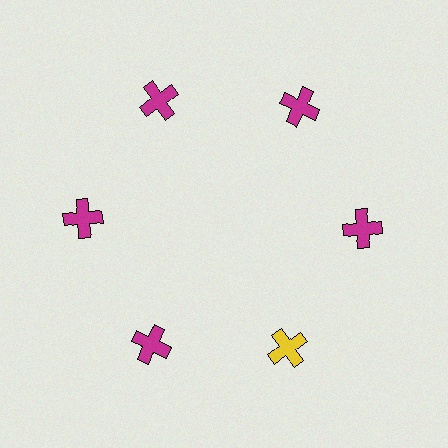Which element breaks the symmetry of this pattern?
The yellow cross at roughly the 5 o'clock position breaks the symmetry. All other shapes are magenta crosses.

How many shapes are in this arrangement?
There are 6 shapes arranged in a ring pattern.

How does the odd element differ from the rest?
It has a different color: yellow instead of magenta.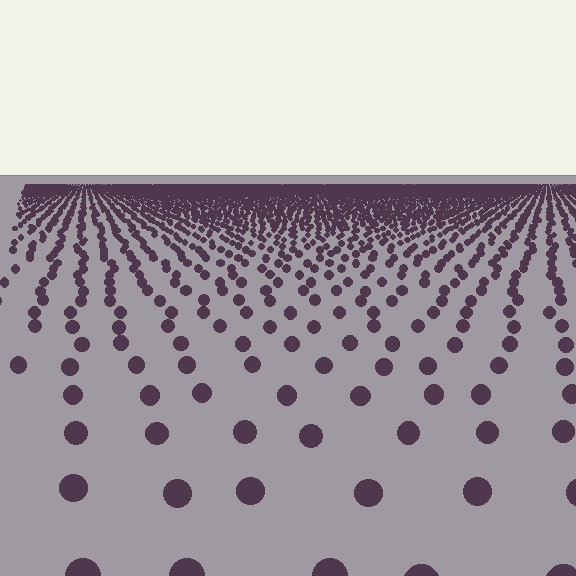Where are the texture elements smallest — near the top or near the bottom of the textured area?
Near the top.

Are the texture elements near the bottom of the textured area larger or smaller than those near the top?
Larger. Near the bottom, elements are closer to the viewer and appear at a bigger on-screen size.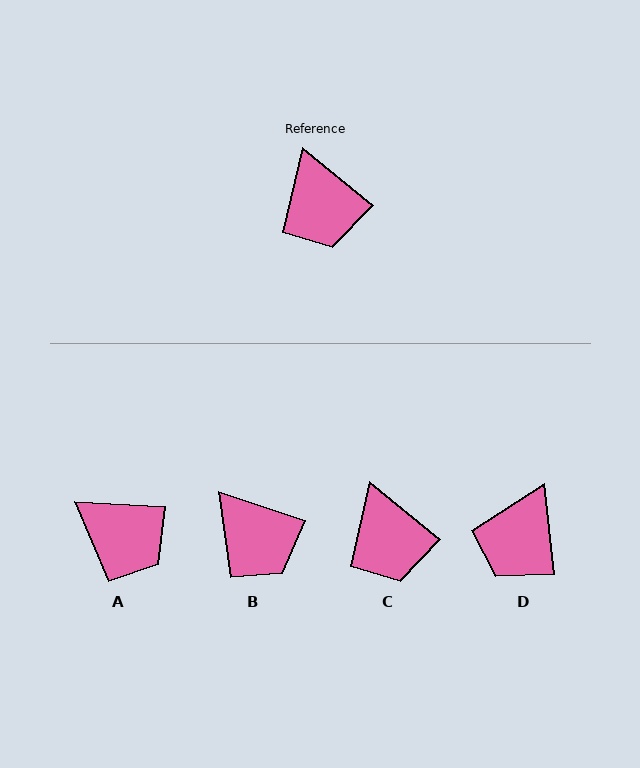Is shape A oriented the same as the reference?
No, it is off by about 36 degrees.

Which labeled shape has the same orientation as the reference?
C.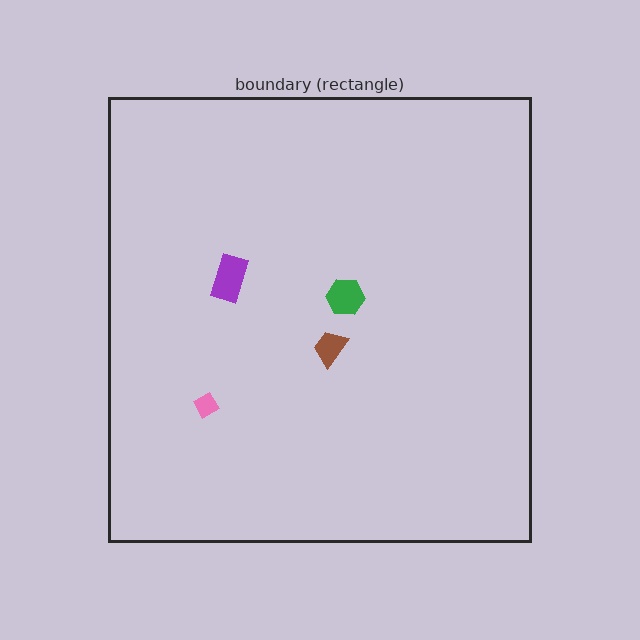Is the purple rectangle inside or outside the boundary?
Inside.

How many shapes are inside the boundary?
4 inside, 0 outside.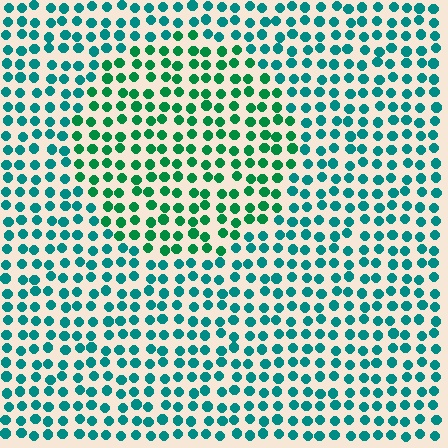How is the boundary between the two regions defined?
The boundary is defined purely by a slight shift in hue (about 31 degrees). Spacing, size, and orientation are identical on both sides.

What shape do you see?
I see a circle.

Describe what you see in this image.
The image is filled with small teal elements in a uniform arrangement. A circle-shaped region is visible where the elements are tinted to a slightly different hue, forming a subtle color boundary.